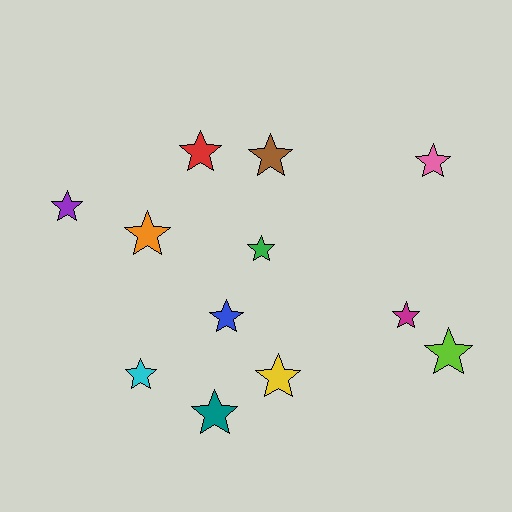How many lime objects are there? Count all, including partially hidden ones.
There is 1 lime object.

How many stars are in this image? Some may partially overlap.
There are 12 stars.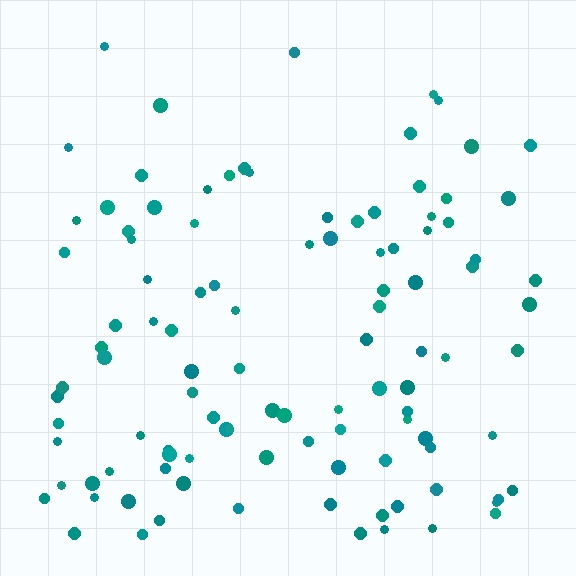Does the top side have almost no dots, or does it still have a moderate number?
Still a moderate number, just noticeably fewer than the bottom.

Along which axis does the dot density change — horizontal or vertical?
Vertical.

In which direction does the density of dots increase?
From top to bottom, with the bottom side densest.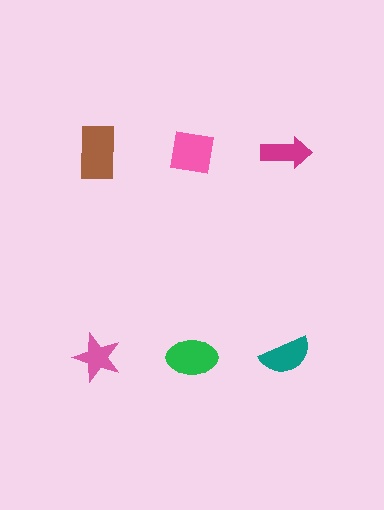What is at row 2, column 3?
A teal semicircle.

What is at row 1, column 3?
A magenta arrow.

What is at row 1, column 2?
A pink square.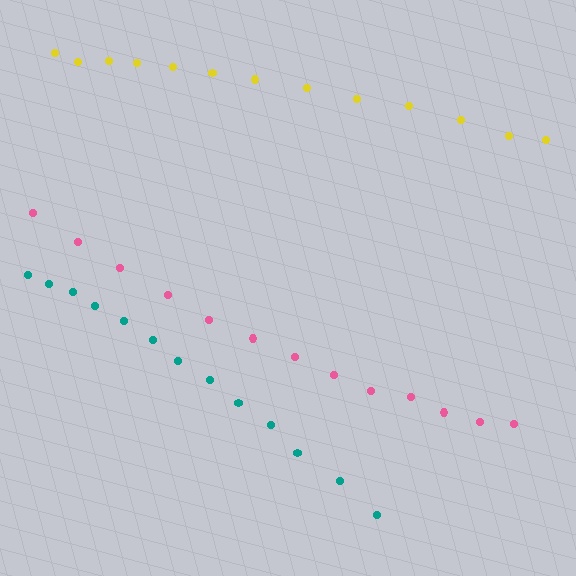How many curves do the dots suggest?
There are 3 distinct paths.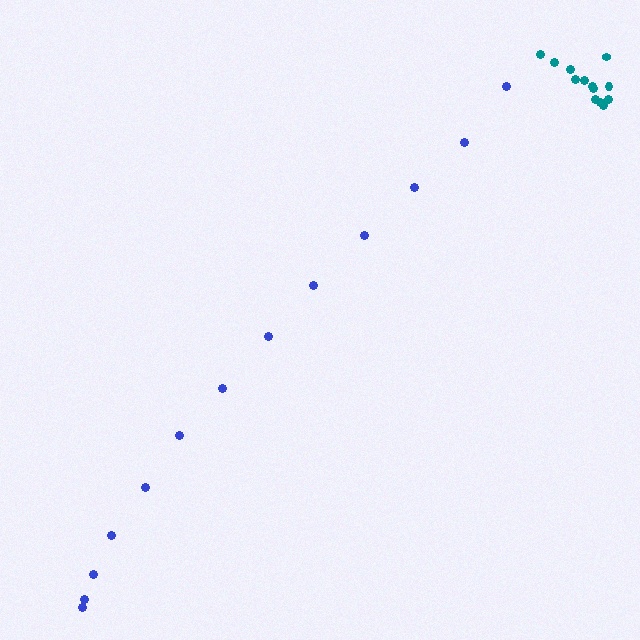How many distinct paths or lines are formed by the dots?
There are 2 distinct paths.